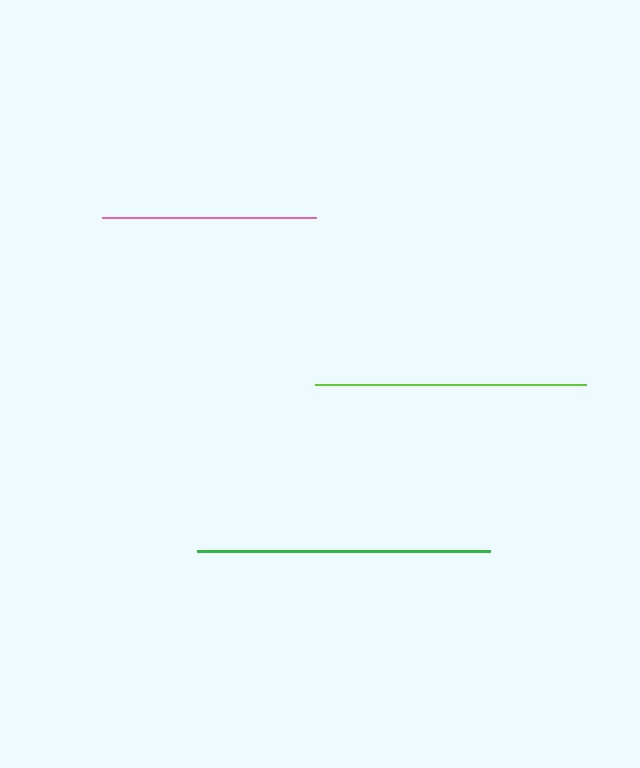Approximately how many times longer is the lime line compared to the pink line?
The lime line is approximately 1.3 times the length of the pink line.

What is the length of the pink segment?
The pink segment is approximately 214 pixels long.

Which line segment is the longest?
The green line is the longest at approximately 293 pixels.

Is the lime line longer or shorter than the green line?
The green line is longer than the lime line.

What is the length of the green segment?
The green segment is approximately 293 pixels long.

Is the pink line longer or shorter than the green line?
The green line is longer than the pink line.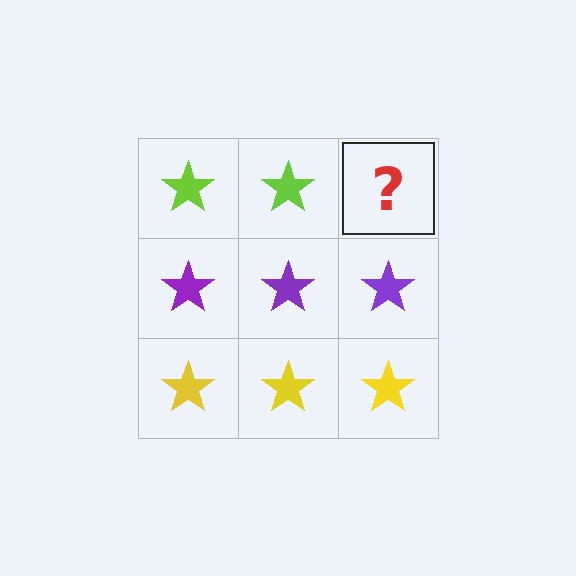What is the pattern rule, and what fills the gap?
The rule is that each row has a consistent color. The gap should be filled with a lime star.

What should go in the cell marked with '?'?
The missing cell should contain a lime star.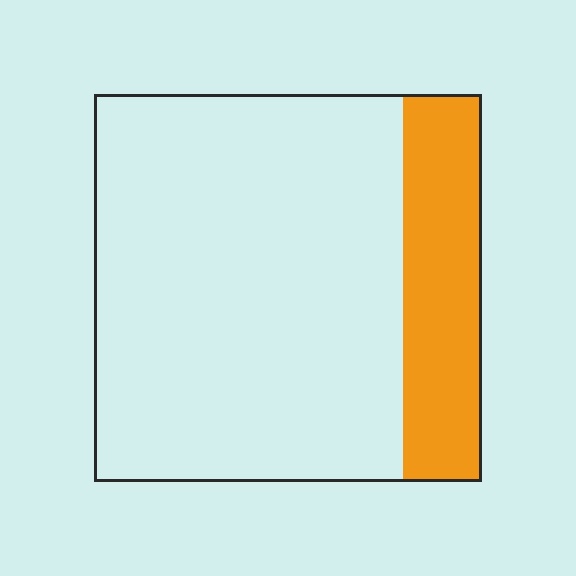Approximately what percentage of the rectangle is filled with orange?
Approximately 20%.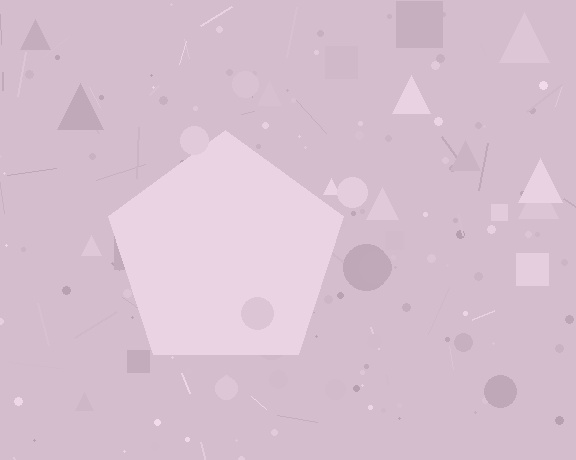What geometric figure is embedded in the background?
A pentagon is embedded in the background.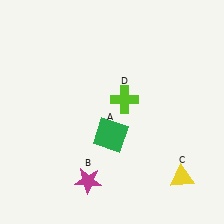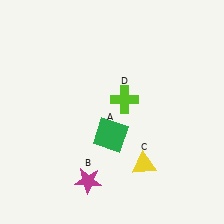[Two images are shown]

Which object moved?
The yellow triangle (C) moved left.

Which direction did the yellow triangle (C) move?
The yellow triangle (C) moved left.